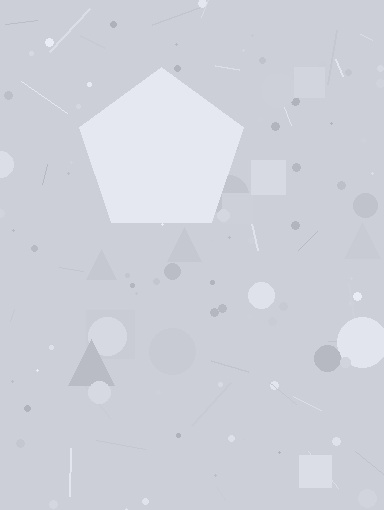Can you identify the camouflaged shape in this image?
The camouflaged shape is a pentagon.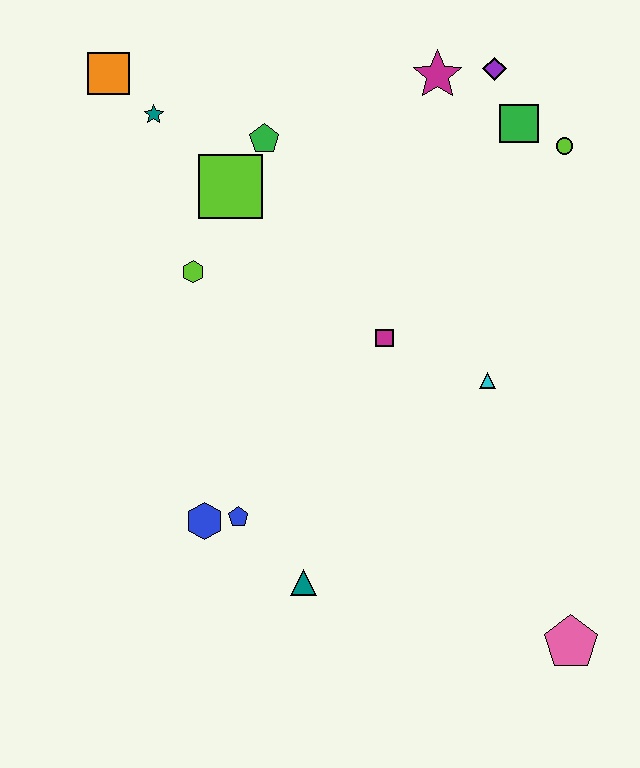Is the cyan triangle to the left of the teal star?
No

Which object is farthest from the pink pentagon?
The orange square is farthest from the pink pentagon.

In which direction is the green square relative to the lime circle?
The green square is to the left of the lime circle.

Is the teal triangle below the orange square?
Yes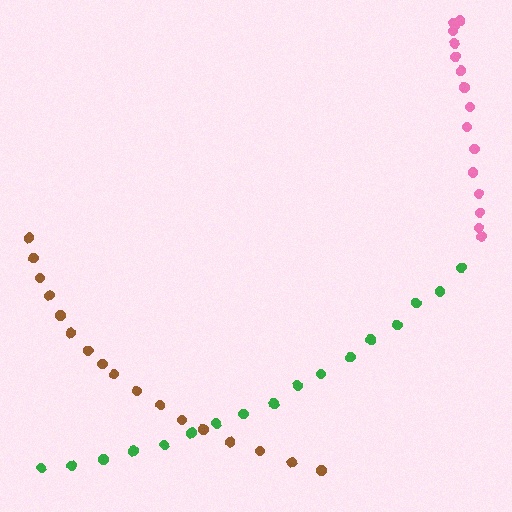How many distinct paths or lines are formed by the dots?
There are 3 distinct paths.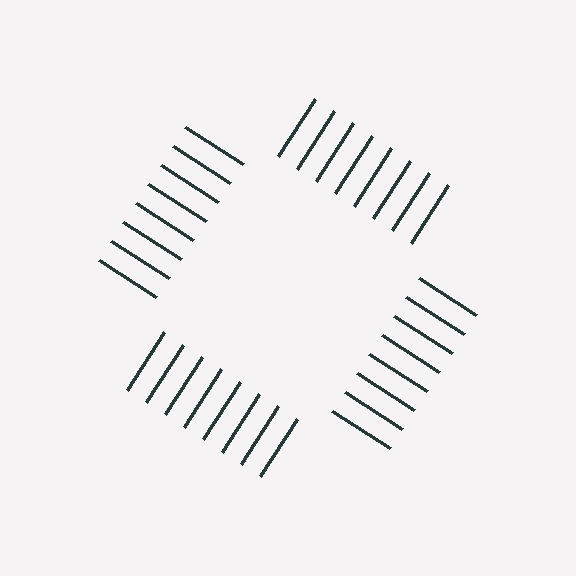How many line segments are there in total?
32 — 8 along each of the 4 edges.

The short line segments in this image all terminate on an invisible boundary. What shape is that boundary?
An illusory square — the line segments terminate on its edges but no continuous stroke is drawn.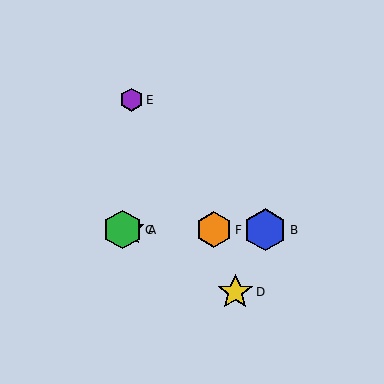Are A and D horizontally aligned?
No, A is at y≈230 and D is at y≈292.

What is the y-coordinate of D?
Object D is at y≈292.